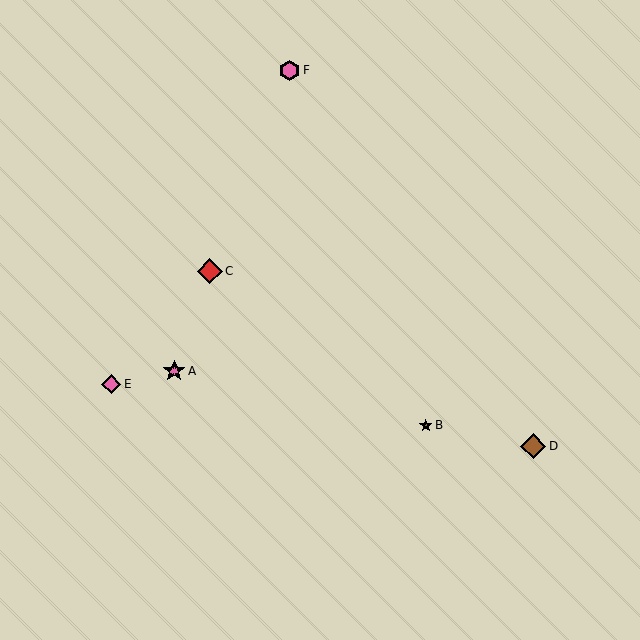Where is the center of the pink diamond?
The center of the pink diamond is at (111, 384).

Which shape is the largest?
The red diamond (labeled C) is the largest.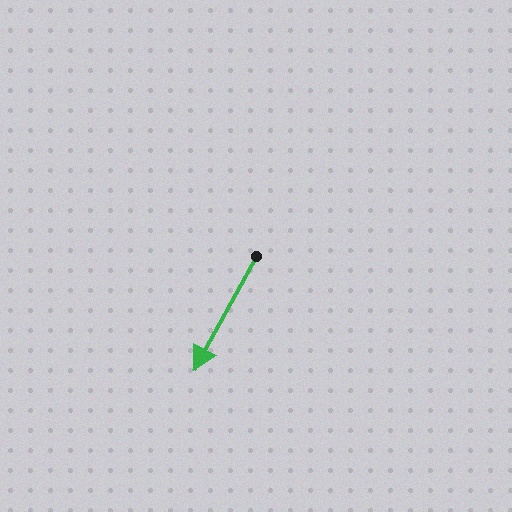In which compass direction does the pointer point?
Southwest.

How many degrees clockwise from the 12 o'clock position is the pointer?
Approximately 209 degrees.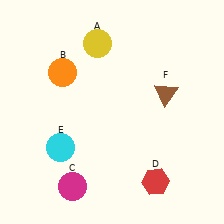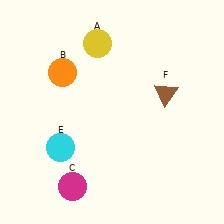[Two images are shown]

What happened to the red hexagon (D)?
The red hexagon (D) was removed in Image 2. It was in the bottom-right area of Image 1.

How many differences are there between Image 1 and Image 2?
There is 1 difference between the two images.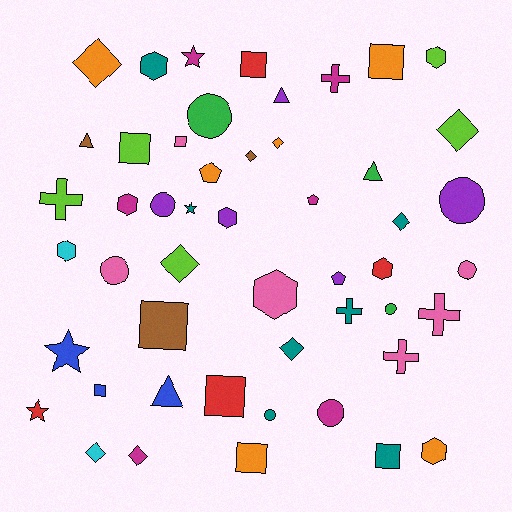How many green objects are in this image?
There are 3 green objects.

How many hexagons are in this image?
There are 8 hexagons.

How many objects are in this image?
There are 50 objects.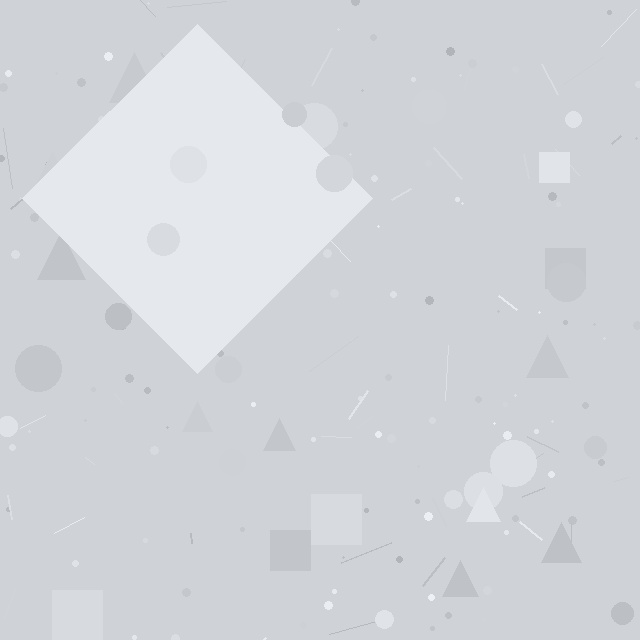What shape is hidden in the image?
A diamond is hidden in the image.